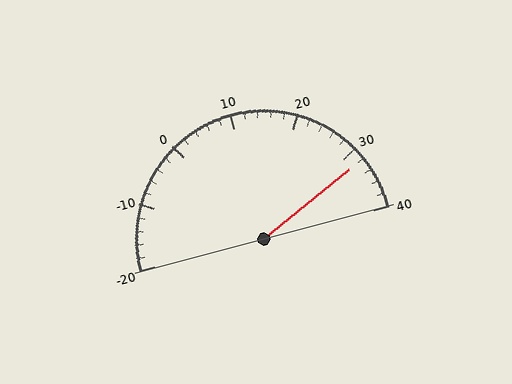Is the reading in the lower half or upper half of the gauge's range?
The reading is in the upper half of the range (-20 to 40).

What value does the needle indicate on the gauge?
The needle indicates approximately 32.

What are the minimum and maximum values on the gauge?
The gauge ranges from -20 to 40.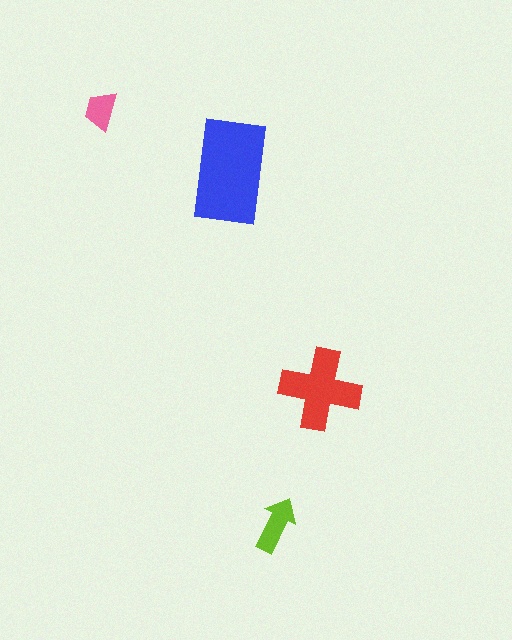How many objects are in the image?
There are 4 objects in the image.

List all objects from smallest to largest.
The pink trapezoid, the lime arrow, the red cross, the blue rectangle.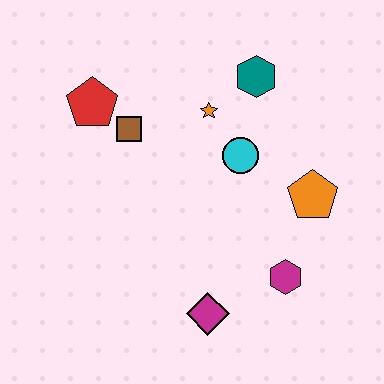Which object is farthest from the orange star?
The magenta diamond is farthest from the orange star.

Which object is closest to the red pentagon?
The brown square is closest to the red pentagon.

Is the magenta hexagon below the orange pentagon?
Yes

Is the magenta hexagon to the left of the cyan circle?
No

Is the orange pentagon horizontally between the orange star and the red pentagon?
No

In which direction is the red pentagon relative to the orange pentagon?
The red pentagon is to the left of the orange pentagon.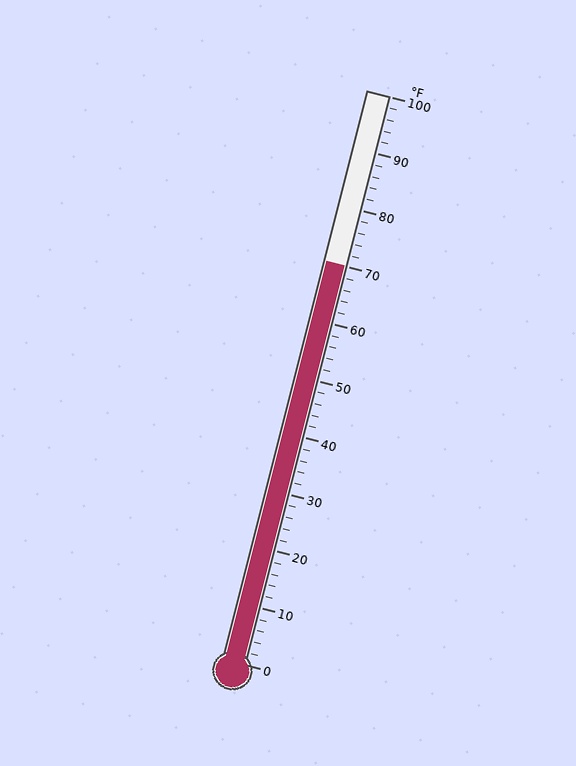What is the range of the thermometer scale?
The thermometer scale ranges from 0°F to 100°F.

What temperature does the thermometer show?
The thermometer shows approximately 70°F.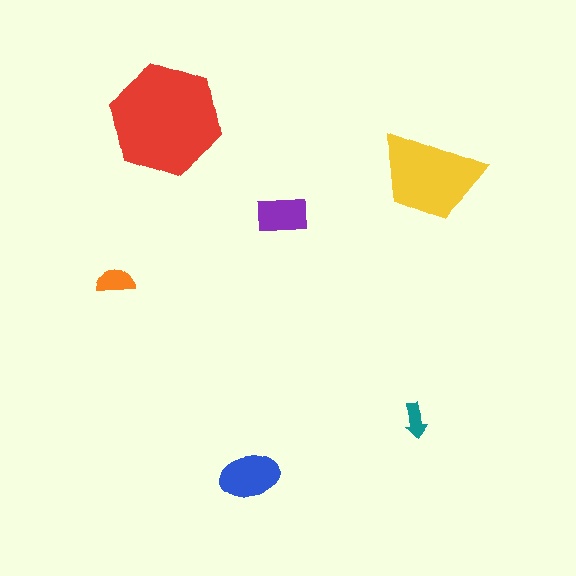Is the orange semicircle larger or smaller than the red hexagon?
Smaller.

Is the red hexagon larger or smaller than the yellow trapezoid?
Larger.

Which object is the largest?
The red hexagon.